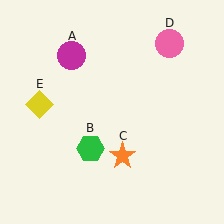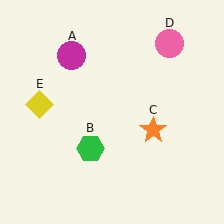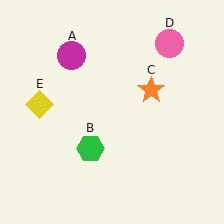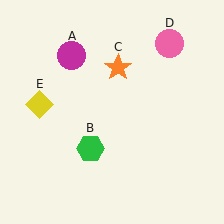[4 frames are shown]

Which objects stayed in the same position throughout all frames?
Magenta circle (object A) and green hexagon (object B) and pink circle (object D) and yellow diamond (object E) remained stationary.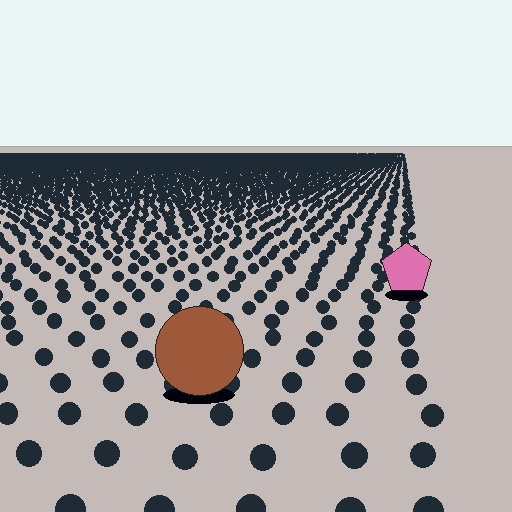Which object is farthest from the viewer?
The pink pentagon is farthest from the viewer. It appears smaller and the ground texture around it is denser.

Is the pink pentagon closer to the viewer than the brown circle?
No. The brown circle is closer — you can tell from the texture gradient: the ground texture is coarser near it.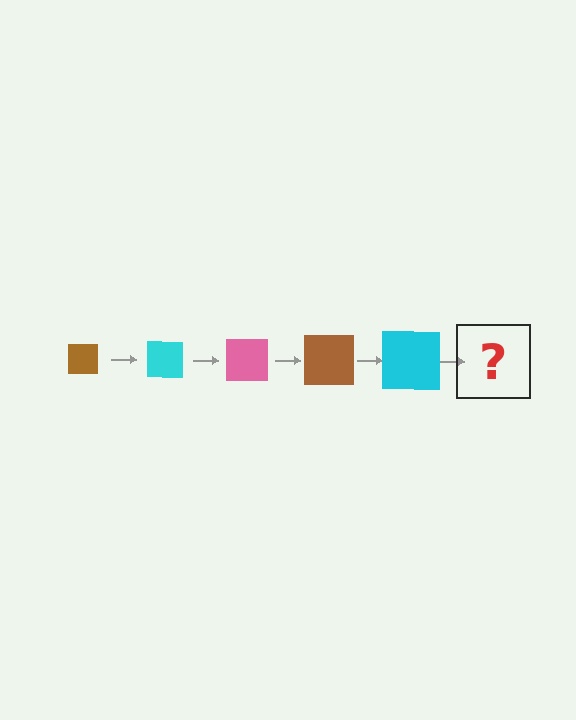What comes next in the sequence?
The next element should be a pink square, larger than the previous one.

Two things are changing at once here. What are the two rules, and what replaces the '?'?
The two rules are that the square grows larger each step and the color cycles through brown, cyan, and pink. The '?' should be a pink square, larger than the previous one.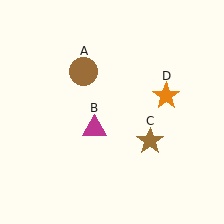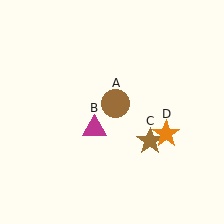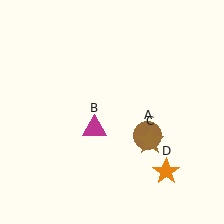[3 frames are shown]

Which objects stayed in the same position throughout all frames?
Magenta triangle (object B) and brown star (object C) remained stationary.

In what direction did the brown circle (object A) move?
The brown circle (object A) moved down and to the right.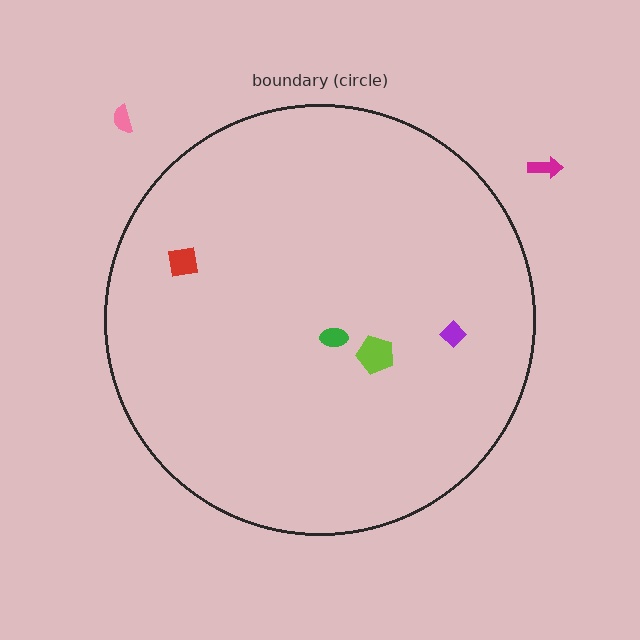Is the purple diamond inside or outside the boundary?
Inside.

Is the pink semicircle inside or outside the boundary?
Outside.